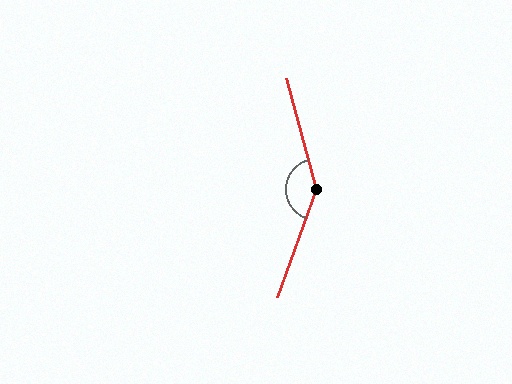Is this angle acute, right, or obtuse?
It is obtuse.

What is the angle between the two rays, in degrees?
Approximately 145 degrees.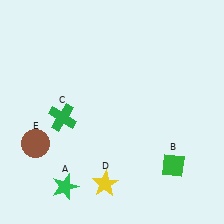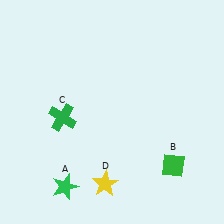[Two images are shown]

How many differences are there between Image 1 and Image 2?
There is 1 difference between the two images.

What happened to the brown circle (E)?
The brown circle (E) was removed in Image 2. It was in the bottom-left area of Image 1.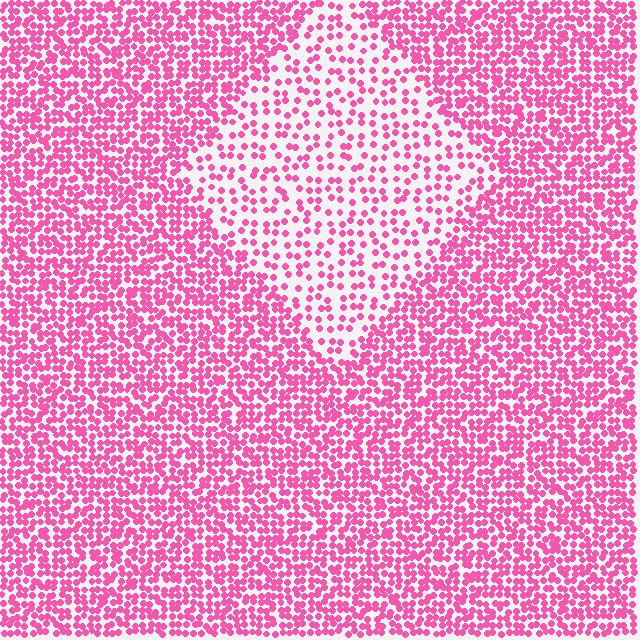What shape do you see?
I see a diamond.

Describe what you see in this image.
The image contains small pink elements arranged at two different densities. A diamond-shaped region is visible where the elements are less densely packed than the surrounding area.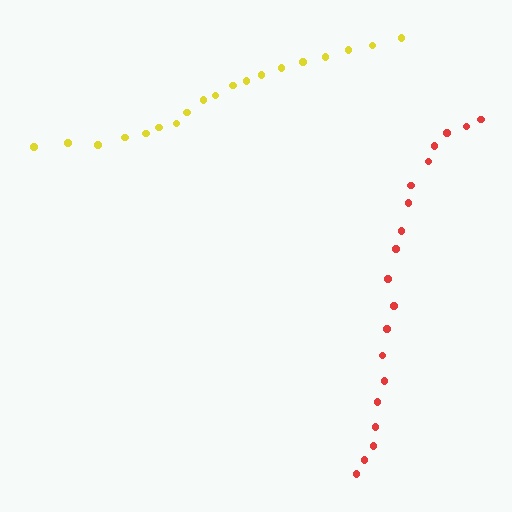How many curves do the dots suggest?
There are 2 distinct paths.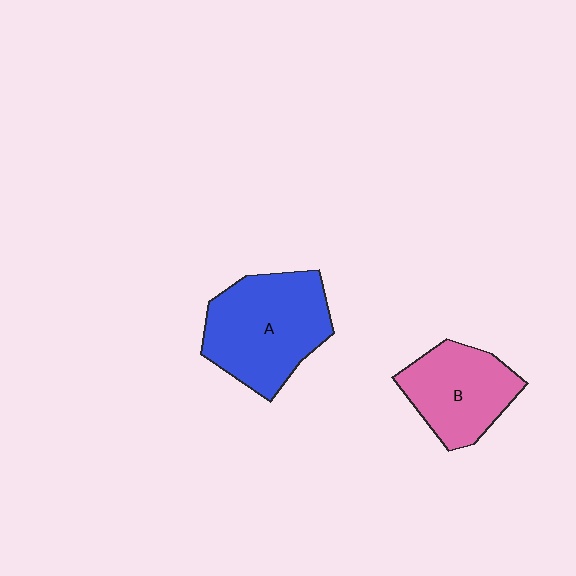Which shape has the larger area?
Shape A (blue).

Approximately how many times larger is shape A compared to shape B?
Approximately 1.4 times.